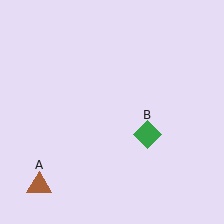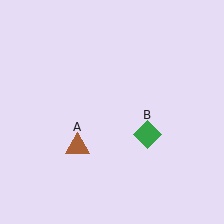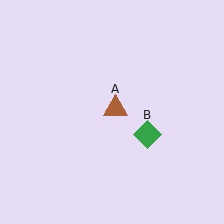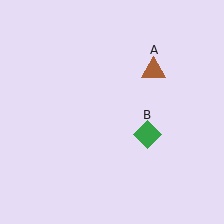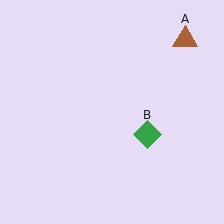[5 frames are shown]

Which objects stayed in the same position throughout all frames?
Green diamond (object B) remained stationary.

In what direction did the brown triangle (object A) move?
The brown triangle (object A) moved up and to the right.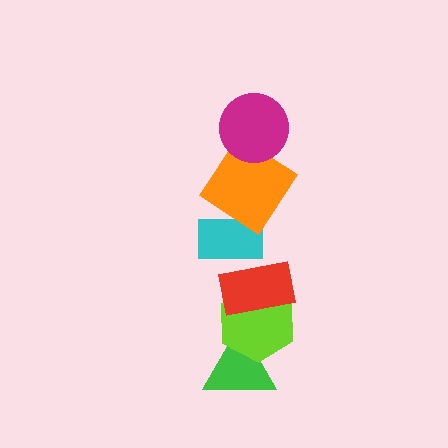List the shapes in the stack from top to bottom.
From top to bottom: the magenta circle, the orange diamond, the cyan rectangle, the red rectangle, the lime hexagon, the green triangle.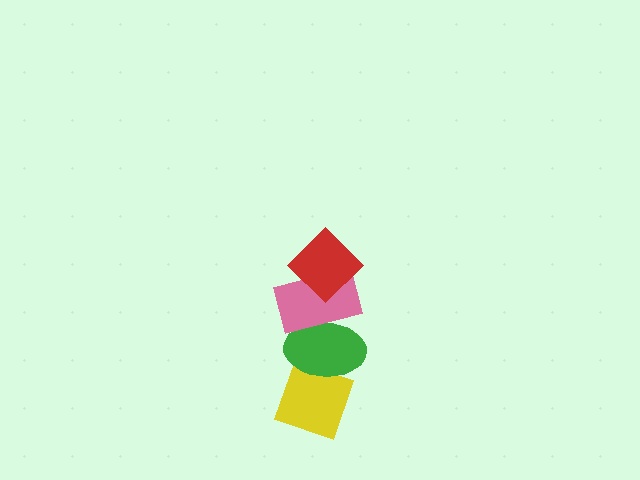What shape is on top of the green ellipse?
The pink rectangle is on top of the green ellipse.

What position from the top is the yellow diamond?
The yellow diamond is 4th from the top.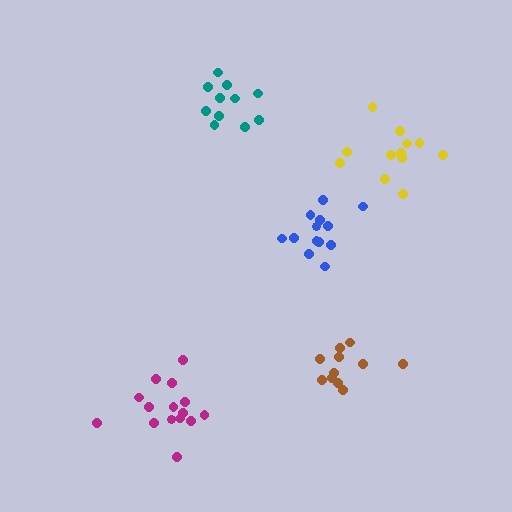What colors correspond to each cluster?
The clusters are colored: yellow, brown, teal, magenta, blue.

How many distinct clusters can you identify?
There are 5 distinct clusters.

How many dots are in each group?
Group 1: 13 dots, Group 2: 11 dots, Group 3: 11 dots, Group 4: 15 dots, Group 5: 13 dots (63 total).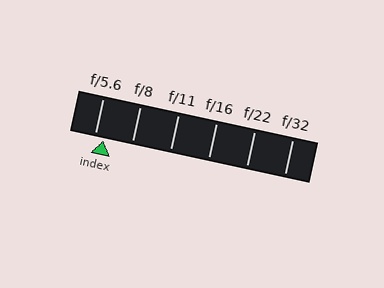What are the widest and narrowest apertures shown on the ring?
The widest aperture shown is f/5.6 and the narrowest is f/32.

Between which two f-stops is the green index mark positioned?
The index mark is between f/5.6 and f/8.